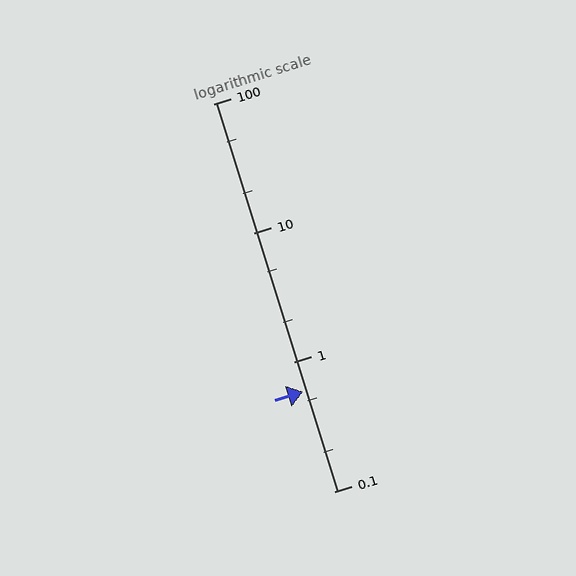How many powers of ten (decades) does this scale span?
The scale spans 3 decades, from 0.1 to 100.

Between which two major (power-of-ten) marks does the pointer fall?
The pointer is between 0.1 and 1.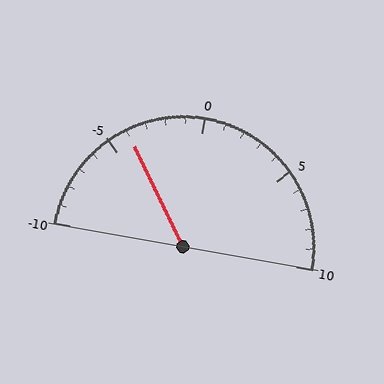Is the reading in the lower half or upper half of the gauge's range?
The reading is in the lower half of the range (-10 to 10).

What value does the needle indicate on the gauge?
The needle indicates approximately -4.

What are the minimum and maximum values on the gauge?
The gauge ranges from -10 to 10.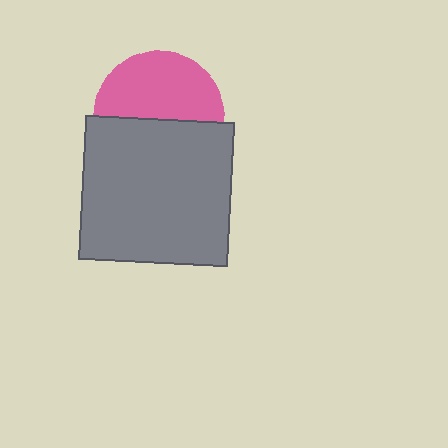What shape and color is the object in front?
The object in front is a gray rectangle.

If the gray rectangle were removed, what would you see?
You would see the complete pink circle.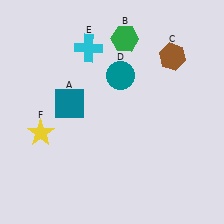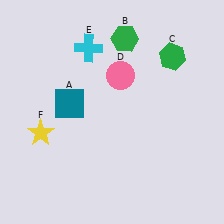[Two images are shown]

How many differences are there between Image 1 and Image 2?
There are 2 differences between the two images.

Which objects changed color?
C changed from brown to green. D changed from teal to pink.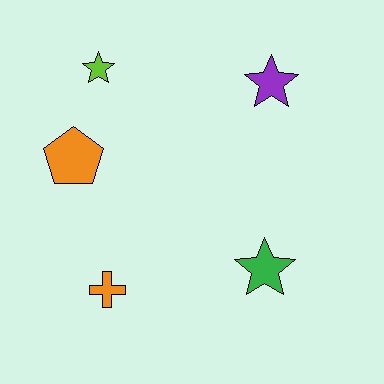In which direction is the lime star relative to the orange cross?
The lime star is above the orange cross.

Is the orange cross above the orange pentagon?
No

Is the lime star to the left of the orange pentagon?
No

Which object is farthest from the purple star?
The orange cross is farthest from the purple star.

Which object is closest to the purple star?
The lime star is closest to the purple star.